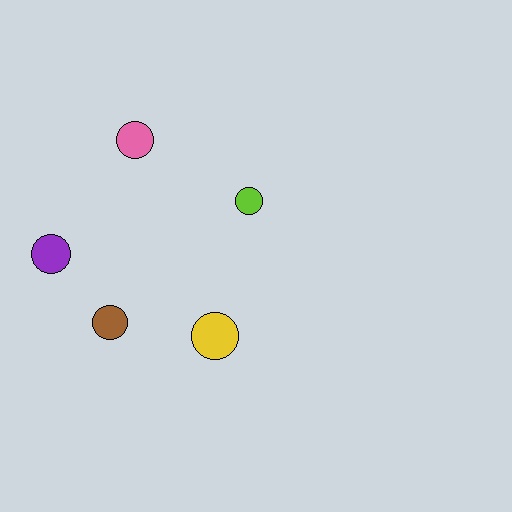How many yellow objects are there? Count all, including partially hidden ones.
There is 1 yellow object.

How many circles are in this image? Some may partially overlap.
There are 5 circles.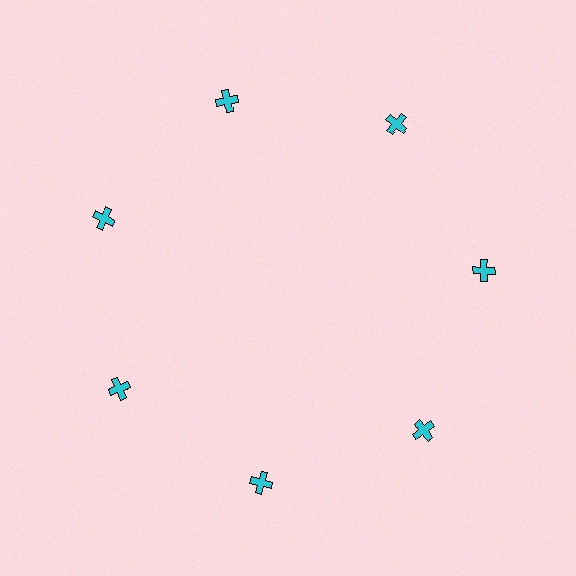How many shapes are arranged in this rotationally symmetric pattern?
There are 7 shapes, arranged in 7 groups of 1.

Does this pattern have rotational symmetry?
Yes, this pattern has 7-fold rotational symmetry. It looks the same after rotating 51 degrees around the center.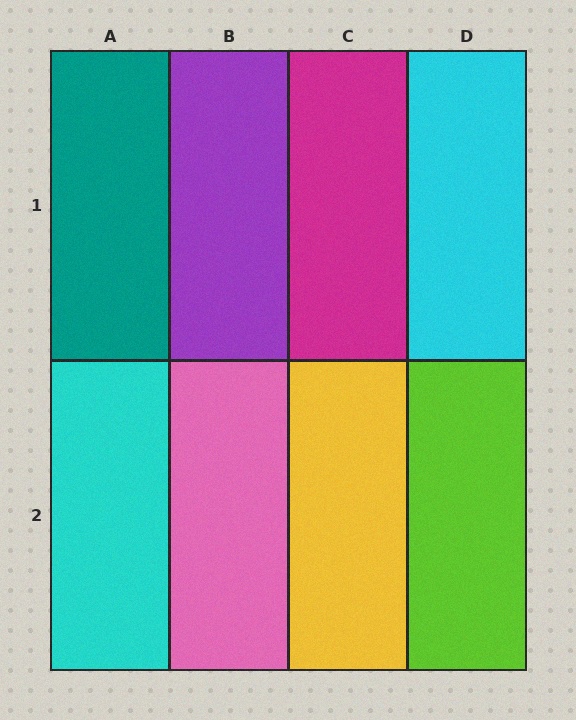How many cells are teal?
1 cell is teal.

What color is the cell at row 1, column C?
Magenta.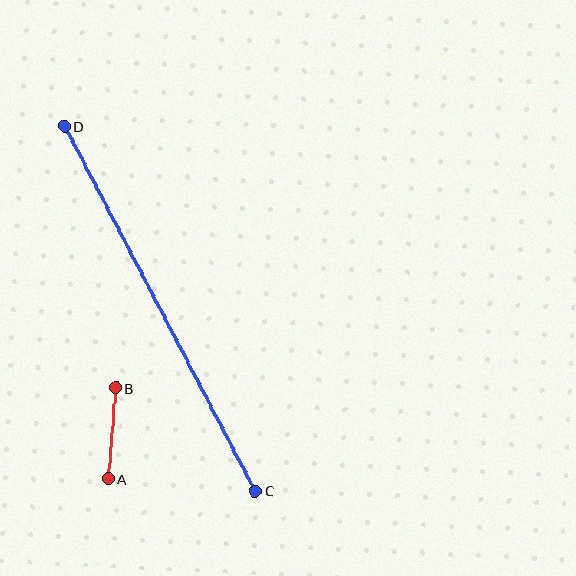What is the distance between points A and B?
The distance is approximately 91 pixels.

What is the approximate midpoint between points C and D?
The midpoint is at approximately (160, 309) pixels.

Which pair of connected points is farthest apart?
Points C and D are farthest apart.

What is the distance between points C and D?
The distance is approximately 412 pixels.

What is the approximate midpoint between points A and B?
The midpoint is at approximately (112, 433) pixels.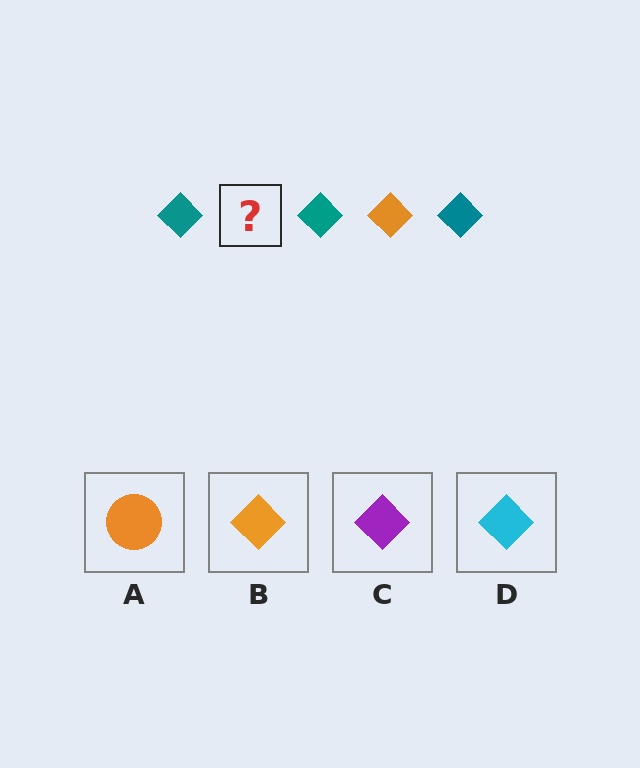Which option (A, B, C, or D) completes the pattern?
B.